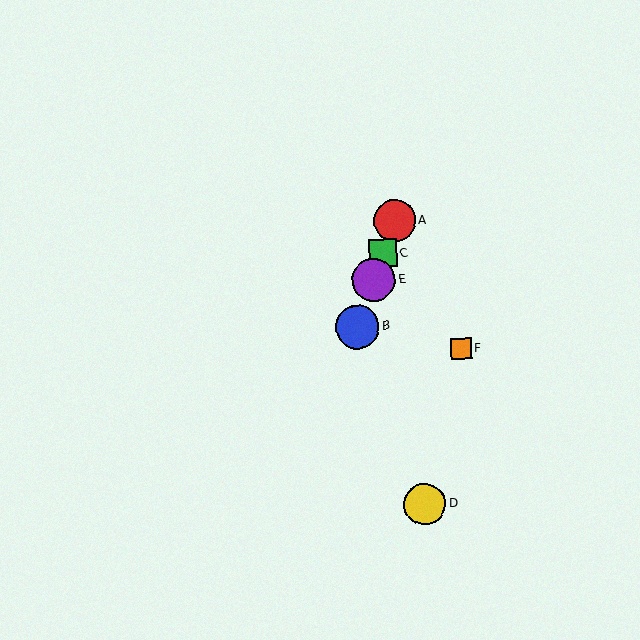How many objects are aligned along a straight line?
4 objects (A, B, C, E) are aligned along a straight line.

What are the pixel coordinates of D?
Object D is at (425, 504).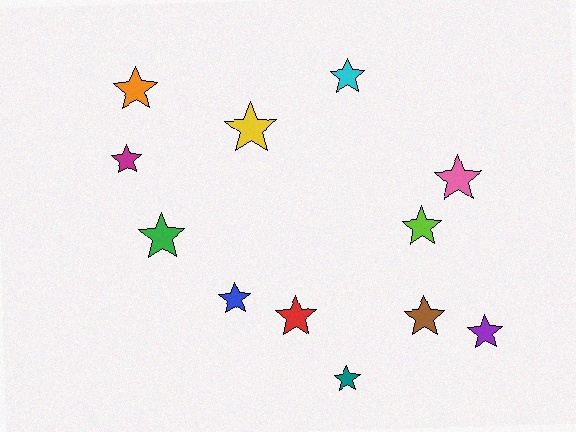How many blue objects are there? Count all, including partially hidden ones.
There is 1 blue object.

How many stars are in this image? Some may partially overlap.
There are 12 stars.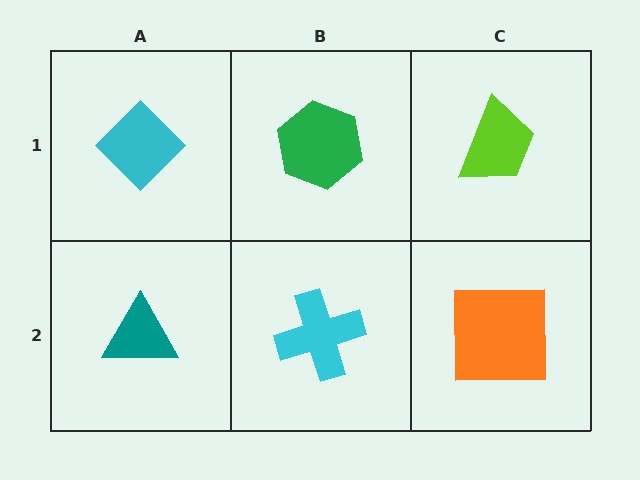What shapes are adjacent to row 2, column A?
A cyan diamond (row 1, column A), a cyan cross (row 2, column B).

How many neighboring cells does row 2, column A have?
2.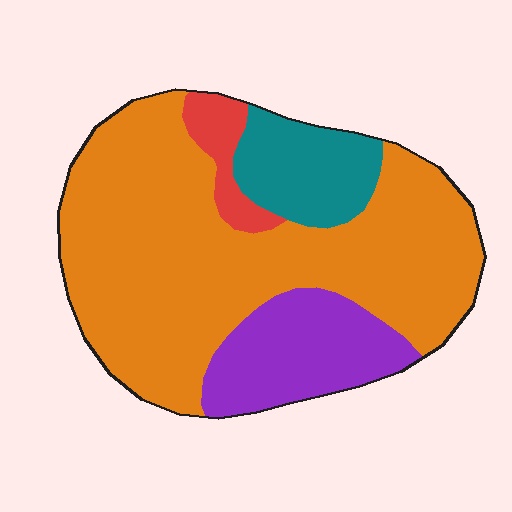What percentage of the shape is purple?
Purple takes up about one sixth (1/6) of the shape.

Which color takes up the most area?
Orange, at roughly 65%.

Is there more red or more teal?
Teal.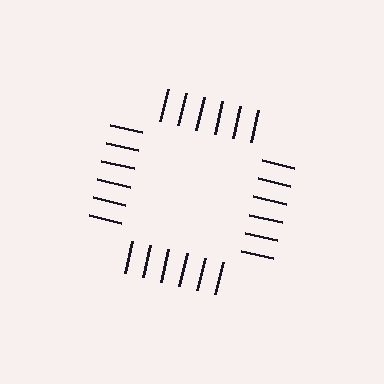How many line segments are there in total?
24 — 6 along each of the 4 edges.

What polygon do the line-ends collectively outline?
An illusory square — the line segments terminate on its edges but no continuous stroke is drawn.